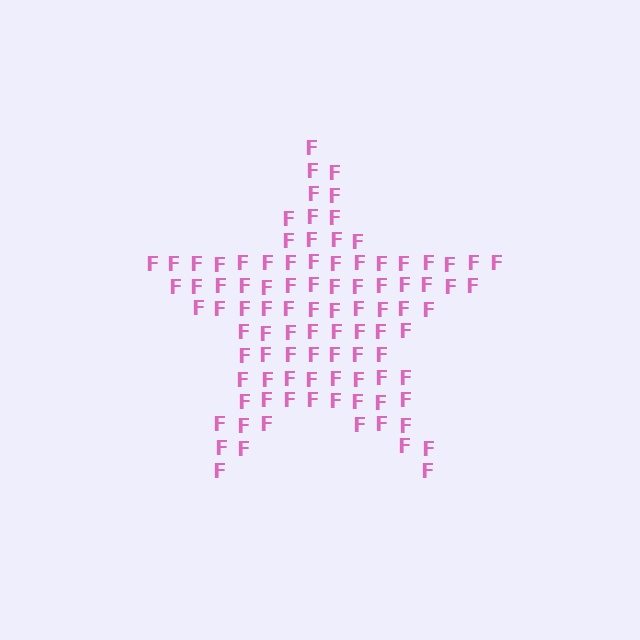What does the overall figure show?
The overall figure shows a star.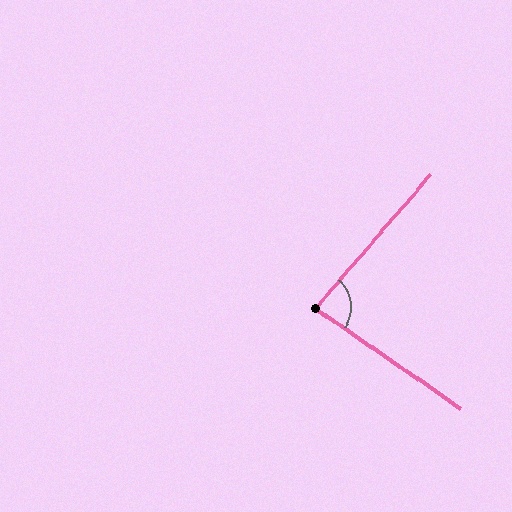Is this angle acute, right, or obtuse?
It is acute.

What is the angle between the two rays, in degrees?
Approximately 83 degrees.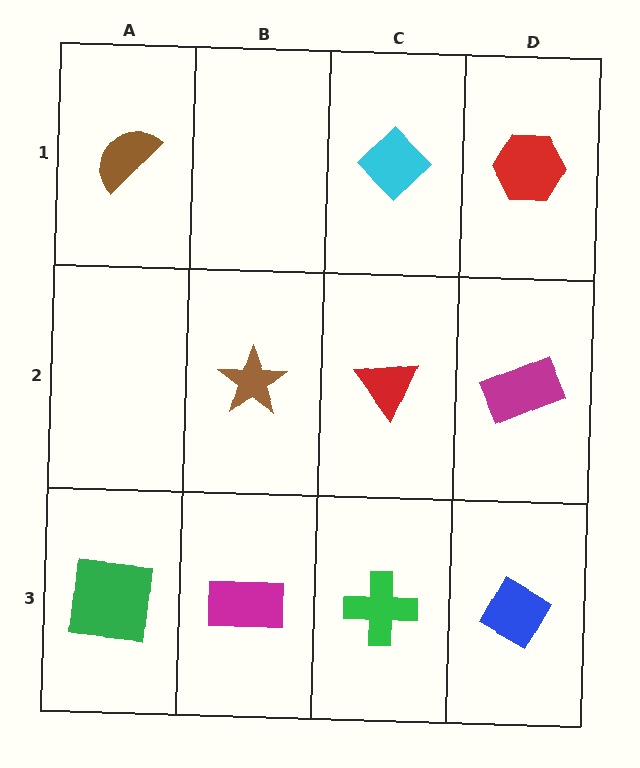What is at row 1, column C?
A cyan diamond.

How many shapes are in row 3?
4 shapes.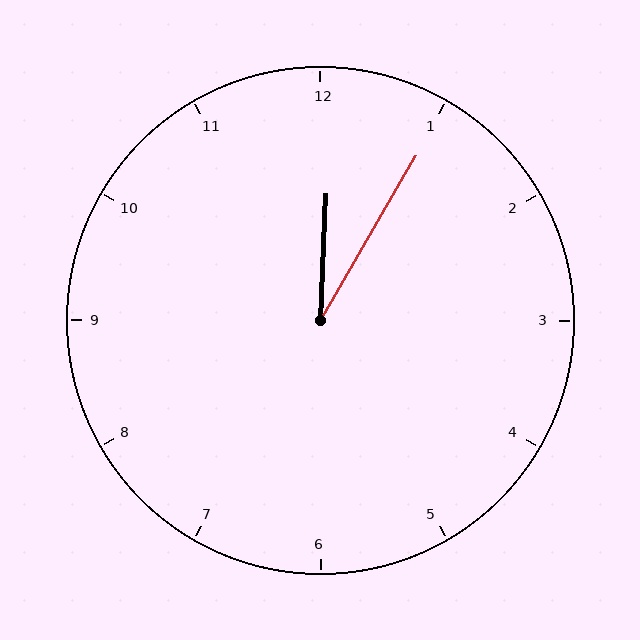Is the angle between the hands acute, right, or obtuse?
It is acute.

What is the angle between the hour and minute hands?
Approximately 28 degrees.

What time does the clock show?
12:05.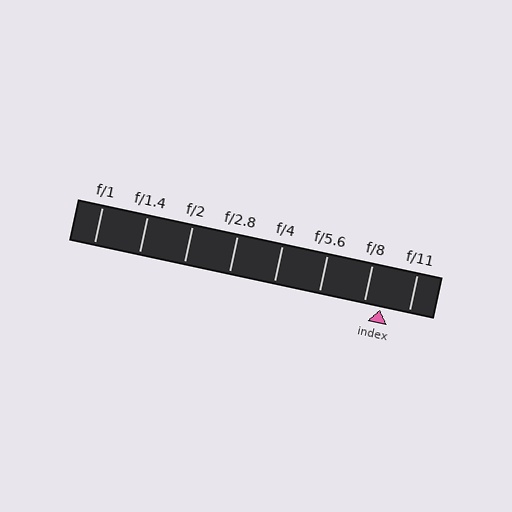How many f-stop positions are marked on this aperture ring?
There are 8 f-stop positions marked.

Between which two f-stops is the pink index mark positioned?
The index mark is between f/8 and f/11.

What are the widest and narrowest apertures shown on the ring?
The widest aperture shown is f/1 and the narrowest is f/11.